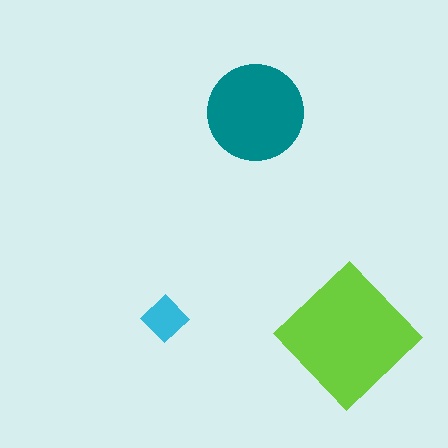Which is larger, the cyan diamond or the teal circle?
The teal circle.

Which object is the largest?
The lime diamond.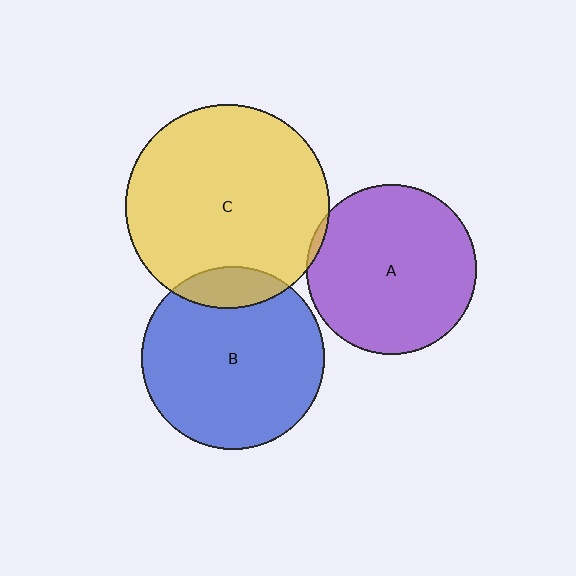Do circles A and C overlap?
Yes.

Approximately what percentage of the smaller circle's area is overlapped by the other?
Approximately 5%.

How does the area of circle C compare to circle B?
Approximately 1.3 times.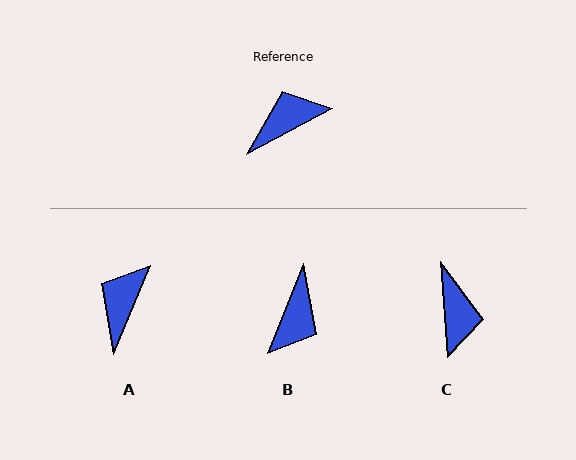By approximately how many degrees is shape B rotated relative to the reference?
Approximately 140 degrees clockwise.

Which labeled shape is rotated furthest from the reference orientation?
B, about 140 degrees away.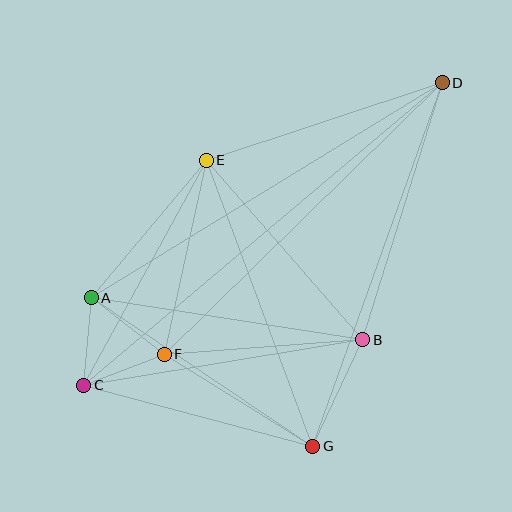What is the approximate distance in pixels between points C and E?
The distance between C and E is approximately 256 pixels.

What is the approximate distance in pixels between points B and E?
The distance between B and E is approximately 238 pixels.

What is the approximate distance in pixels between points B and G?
The distance between B and G is approximately 118 pixels.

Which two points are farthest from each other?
Points C and D are farthest from each other.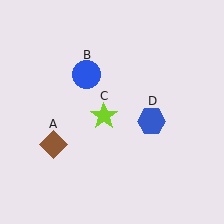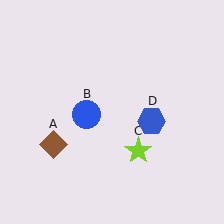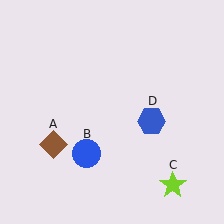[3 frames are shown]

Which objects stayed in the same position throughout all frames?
Brown diamond (object A) and blue hexagon (object D) remained stationary.